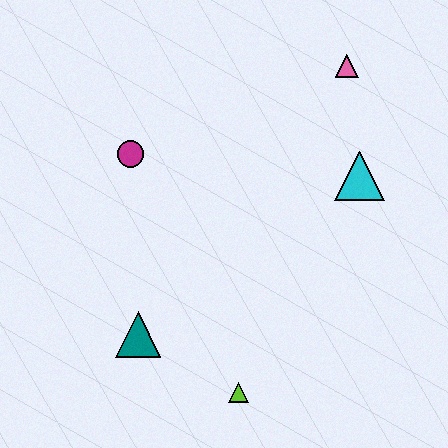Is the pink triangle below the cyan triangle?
No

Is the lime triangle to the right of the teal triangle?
Yes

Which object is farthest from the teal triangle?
The pink triangle is farthest from the teal triangle.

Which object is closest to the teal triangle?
The lime triangle is closest to the teal triangle.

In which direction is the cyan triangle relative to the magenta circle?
The cyan triangle is to the right of the magenta circle.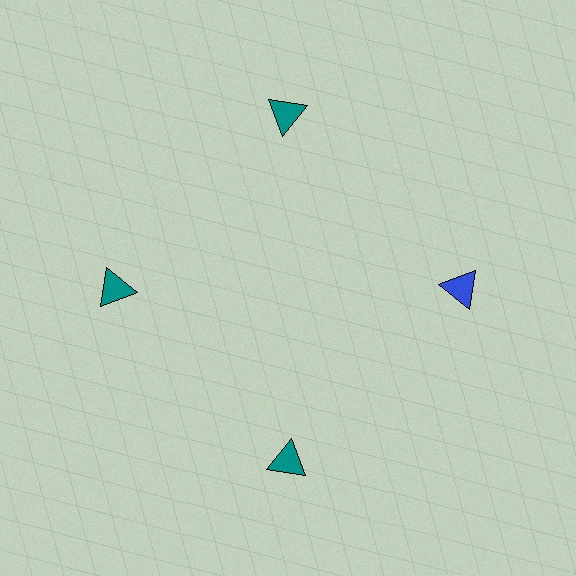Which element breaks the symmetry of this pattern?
The blue triangle at roughly the 3 o'clock position breaks the symmetry. All other shapes are teal triangles.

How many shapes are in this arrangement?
There are 4 shapes arranged in a ring pattern.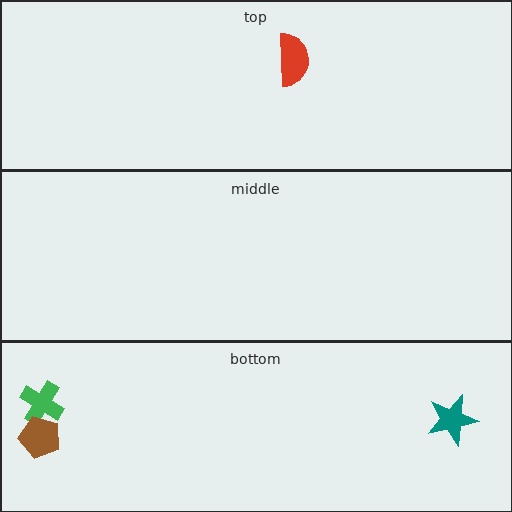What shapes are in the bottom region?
The green cross, the brown pentagon, the teal star.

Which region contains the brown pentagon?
The bottom region.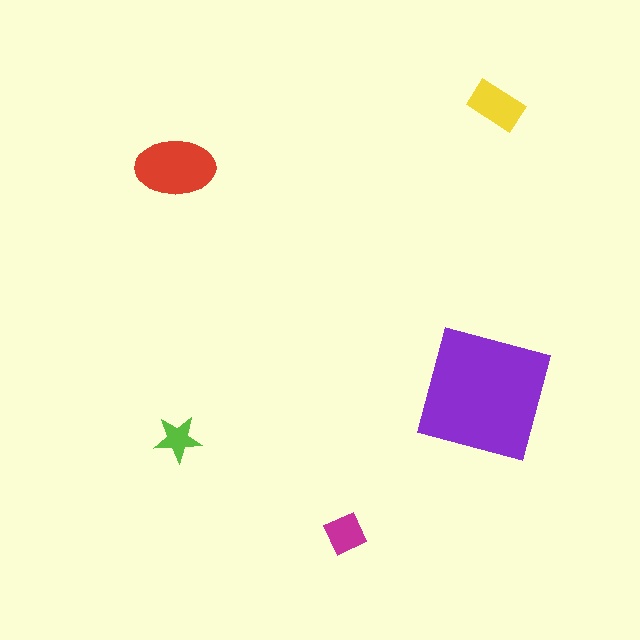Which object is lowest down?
The magenta diamond is bottommost.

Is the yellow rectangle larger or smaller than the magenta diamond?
Larger.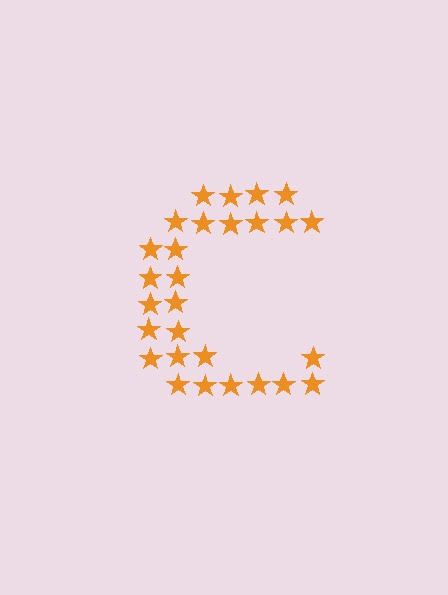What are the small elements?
The small elements are stars.